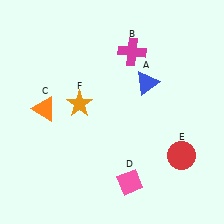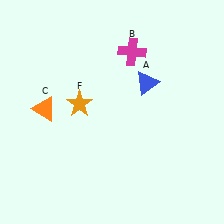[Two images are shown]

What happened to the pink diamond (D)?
The pink diamond (D) was removed in Image 2. It was in the bottom-right area of Image 1.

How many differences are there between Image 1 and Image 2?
There are 2 differences between the two images.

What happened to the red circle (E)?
The red circle (E) was removed in Image 2. It was in the bottom-right area of Image 1.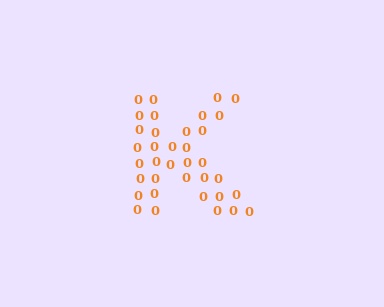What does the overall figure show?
The overall figure shows the letter K.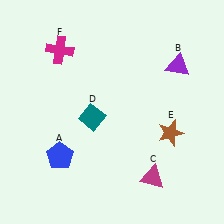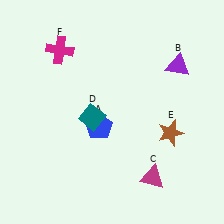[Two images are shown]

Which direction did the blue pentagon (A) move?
The blue pentagon (A) moved right.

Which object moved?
The blue pentagon (A) moved right.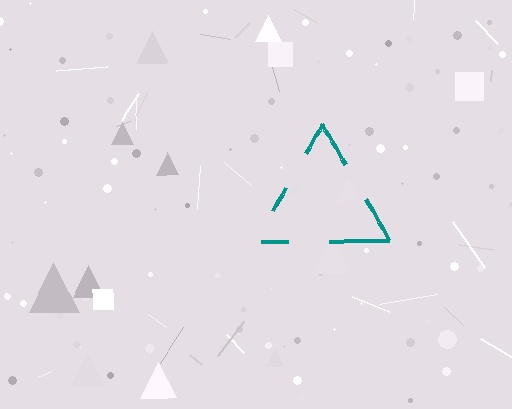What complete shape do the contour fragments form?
The contour fragments form a triangle.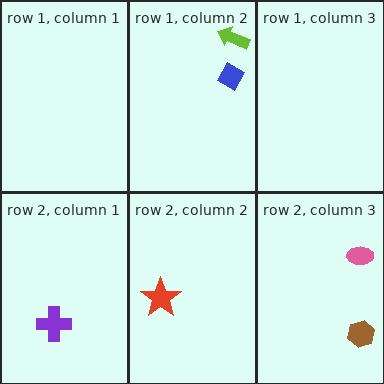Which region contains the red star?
The row 2, column 2 region.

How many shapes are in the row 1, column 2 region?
2.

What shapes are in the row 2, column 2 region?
The red star.